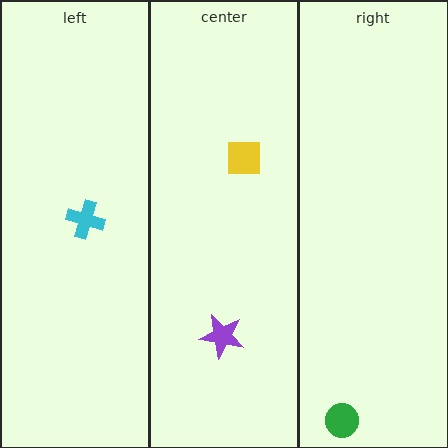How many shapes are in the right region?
1.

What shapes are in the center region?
The purple star, the yellow square.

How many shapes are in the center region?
2.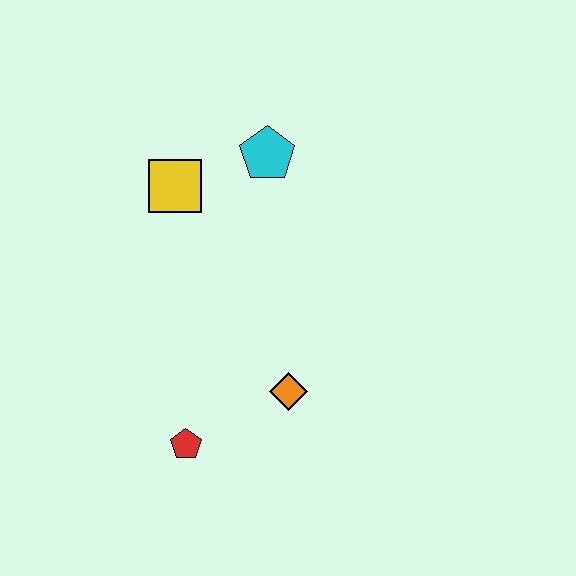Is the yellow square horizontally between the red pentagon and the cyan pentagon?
No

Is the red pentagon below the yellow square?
Yes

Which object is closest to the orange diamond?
The red pentagon is closest to the orange diamond.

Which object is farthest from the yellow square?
The red pentagon is farthest from the yellow square.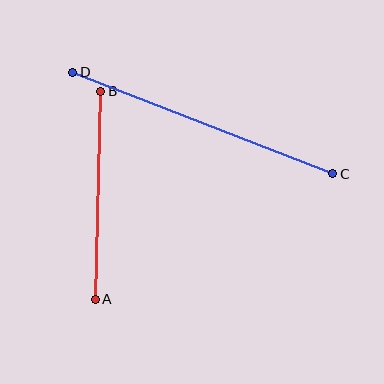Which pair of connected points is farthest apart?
Points C and D are farthest apart.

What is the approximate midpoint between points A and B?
The midpoint is at approximately (98, 195) pixels.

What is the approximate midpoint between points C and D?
The midpoint is at approximately (203, 123) pixels.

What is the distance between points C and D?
The distance is approximately 279 pixels.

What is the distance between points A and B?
The distance is approximately 208 pixels.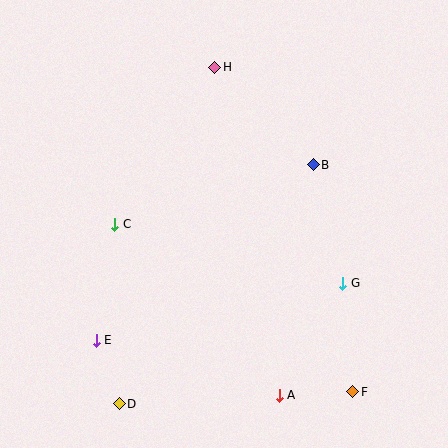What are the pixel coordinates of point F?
Point F is at (353, 392).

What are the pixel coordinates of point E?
Point E is at (96, 340).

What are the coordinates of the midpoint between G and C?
The midpoint between G and C is at (229, 254).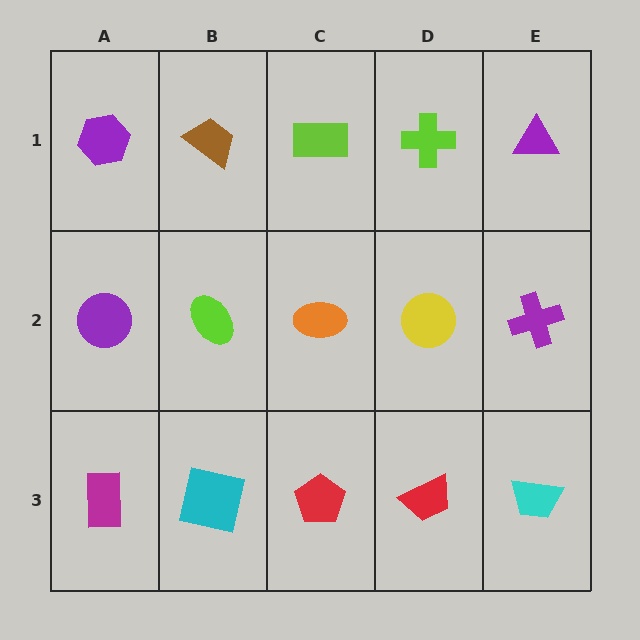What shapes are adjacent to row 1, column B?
A lime ellipse (row 2, column B), a purple hexagon (row 1, column A), a lime rectangle (row 1, column C).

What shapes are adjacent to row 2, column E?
A purple triangle (row 1, column E), a cyan trapezoid (row 3, column E), a yellow circle (row 2, column D).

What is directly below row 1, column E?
A purple cross.